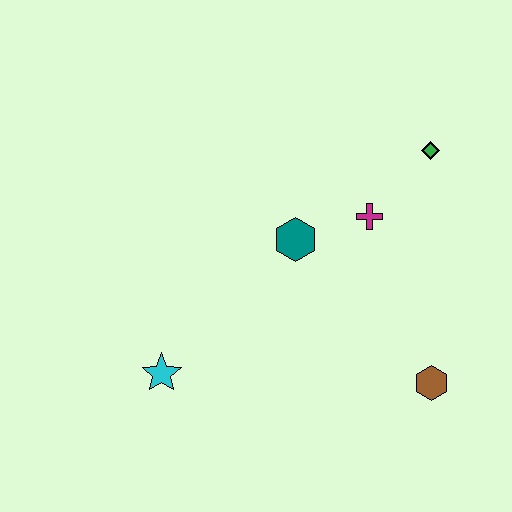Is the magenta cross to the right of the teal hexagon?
Yes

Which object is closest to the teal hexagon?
The magenta cross is closest to the teal hexagon.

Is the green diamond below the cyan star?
No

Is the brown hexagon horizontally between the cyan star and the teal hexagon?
No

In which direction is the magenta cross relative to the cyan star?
The magenta cross is to the right of the cyan star.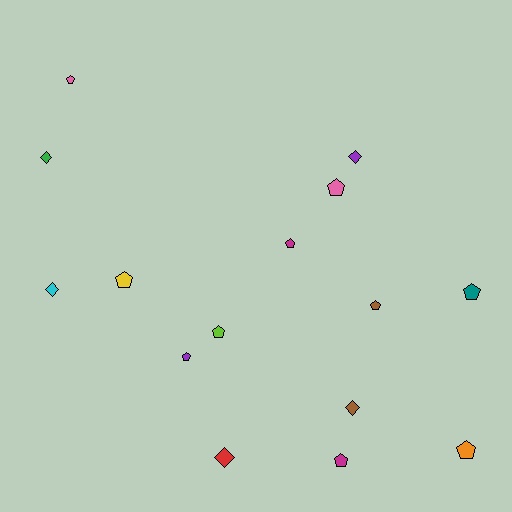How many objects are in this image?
There are 15 objects.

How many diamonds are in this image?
There are 5 diamonds.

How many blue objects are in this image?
There are no blue objects.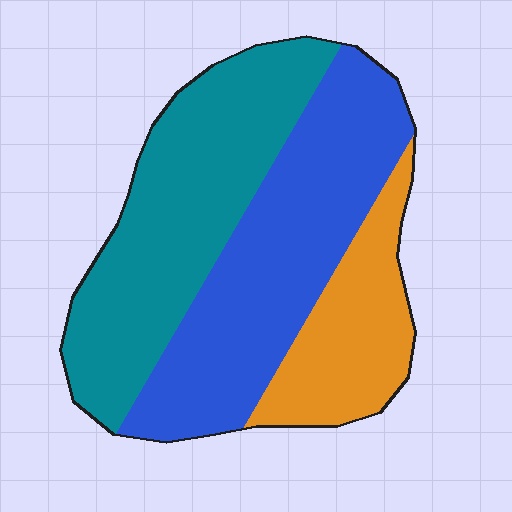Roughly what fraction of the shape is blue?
Blue takes up between a quarter and a half of the shape.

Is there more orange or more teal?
Teal.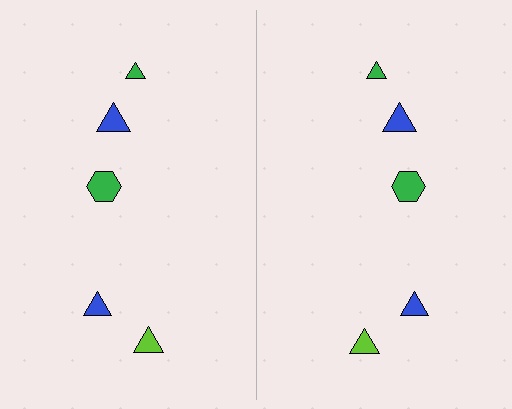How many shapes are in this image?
There are 10 shapes in this image.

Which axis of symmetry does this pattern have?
The pattern has a vertical axis of symmetry running through the center of the image.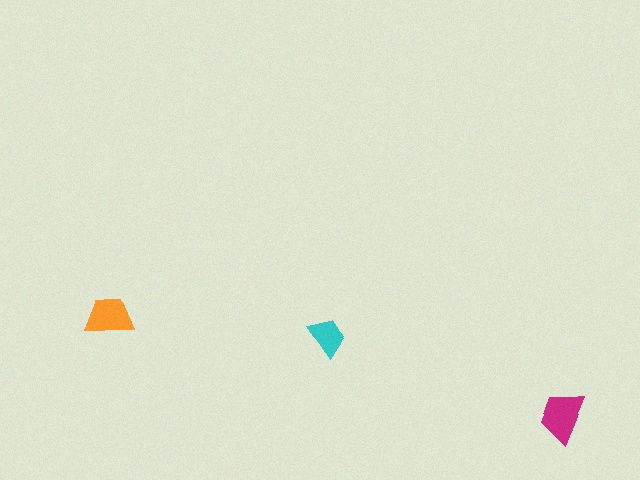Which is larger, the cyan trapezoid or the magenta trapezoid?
The magenta one.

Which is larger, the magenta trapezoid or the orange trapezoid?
The magenta one.